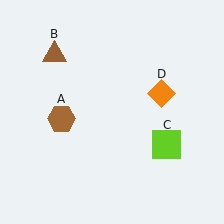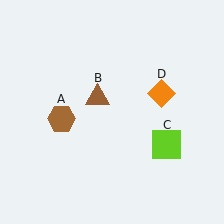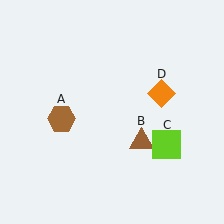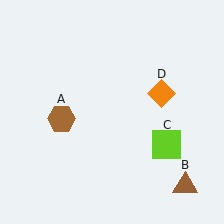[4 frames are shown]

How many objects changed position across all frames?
1 object changed position: brown triangle (object B).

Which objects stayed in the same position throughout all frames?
Brown hexagon (object A) and lime square (object C) and orange diamond (object D) remained stationary.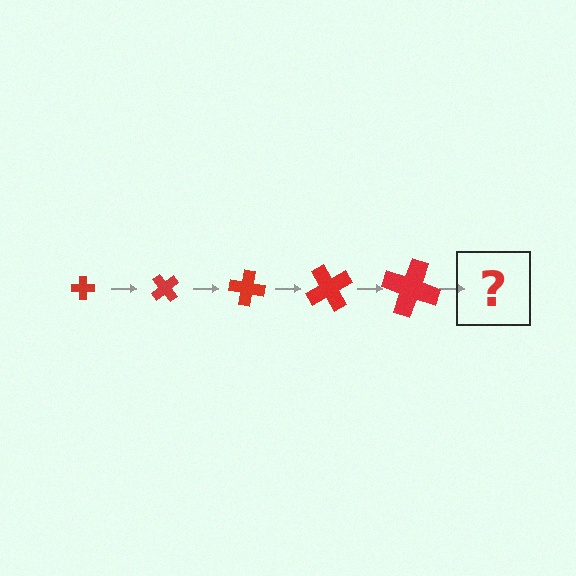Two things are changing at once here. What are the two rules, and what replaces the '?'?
The two rules are that the cross grows larger each step and it rotates 50 degrees each step. The '?' should be a cross, larger than the previous one and rotated 250 degrees from the start.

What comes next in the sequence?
The next element should be a cross, larger than the previous one and rotated 250 degrees from the start.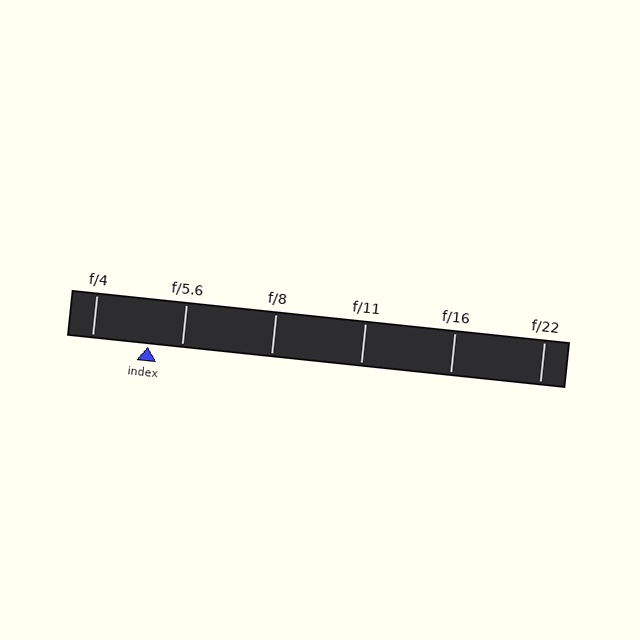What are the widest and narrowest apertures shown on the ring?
The widest aperture shown is f/4 and the narrowest is f/22.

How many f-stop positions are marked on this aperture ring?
There are 6 f-stop positions marked.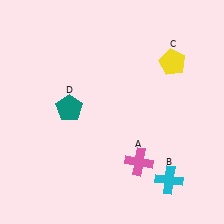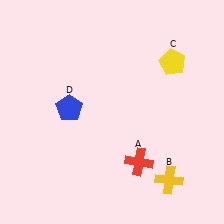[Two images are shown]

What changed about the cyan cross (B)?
In Image 1, B is cyan. In Image 2, it changed to yellow.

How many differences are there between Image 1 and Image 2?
There are 3 differences between the two images.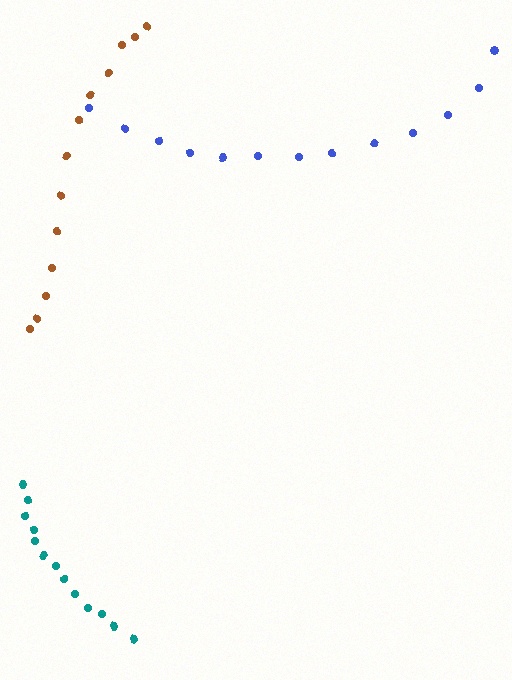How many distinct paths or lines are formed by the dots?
There are 3 distinct paths.